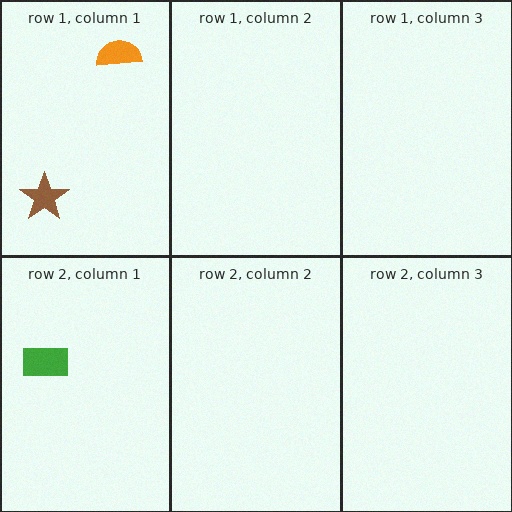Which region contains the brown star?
The row 1, column 1 region.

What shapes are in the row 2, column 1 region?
The green rectangle.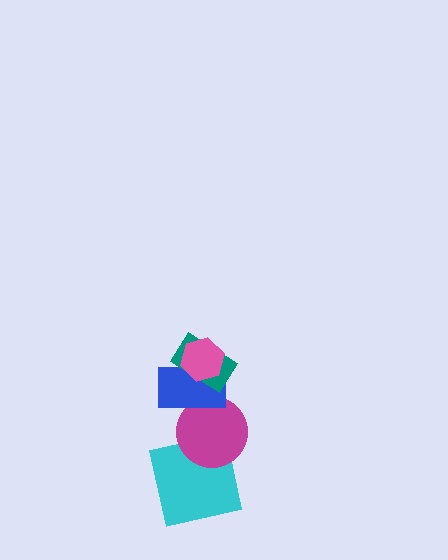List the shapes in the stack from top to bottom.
From top to bottom: the pink hexagon, the teal rectangle, the blue rectangle, the magenta circle, the cyan square.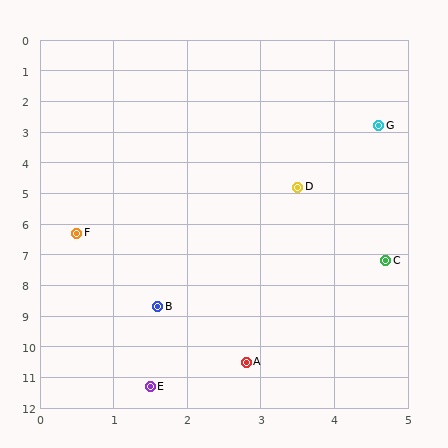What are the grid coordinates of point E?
Point E is at approximately (1.5, 11.3).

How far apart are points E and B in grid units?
Points E and B are about 2.6 grid units apart.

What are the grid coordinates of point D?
Point D is at approximately (3.5, 4.8).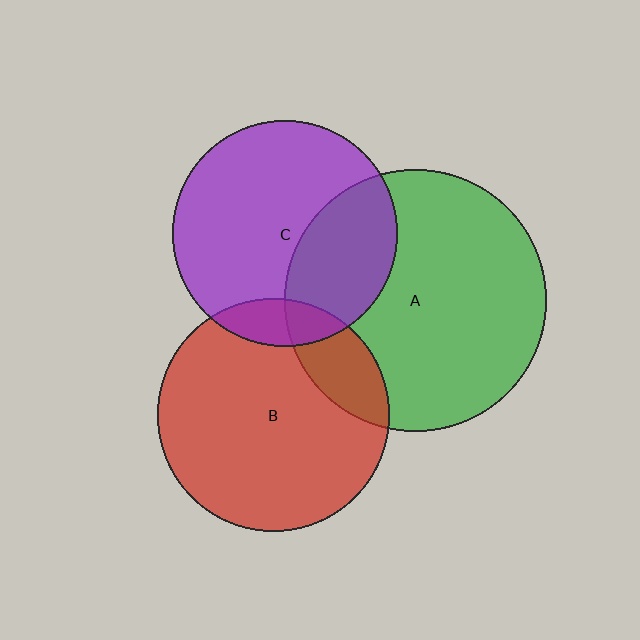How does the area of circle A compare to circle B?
Approximately 1.3 times.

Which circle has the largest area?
Circle A (green).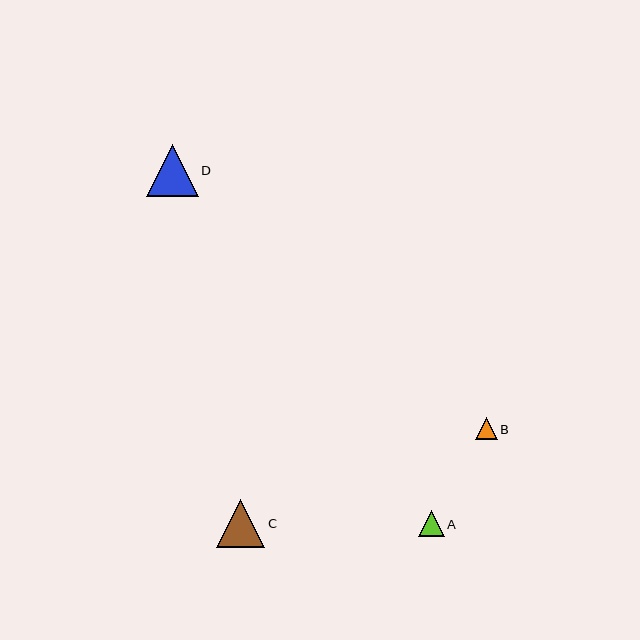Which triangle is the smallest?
Triangle B is the smallest with a size of approximately 22 pixels.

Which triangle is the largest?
Triangle D is the largest with a size of approximately 52 pixels.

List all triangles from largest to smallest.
From largest to smallest: D, C, A, B.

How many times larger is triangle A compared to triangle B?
Triangle A is approximately 1.2 times the size of triangle B.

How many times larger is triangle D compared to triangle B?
Triangle D is approximately 2.4 times the size of triangle B.